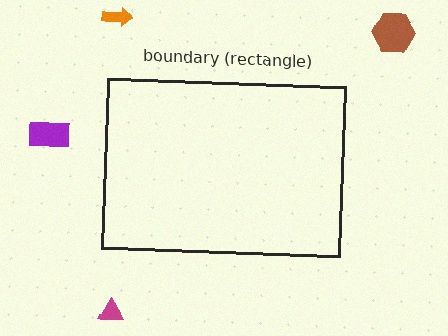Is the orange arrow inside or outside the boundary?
Outside.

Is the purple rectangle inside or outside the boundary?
Outside.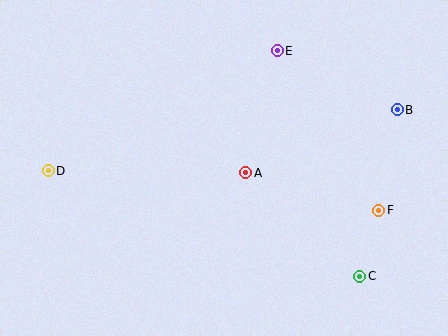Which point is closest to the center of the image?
Point A at (246, 173) is closest to the center.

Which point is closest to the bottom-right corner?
Point C is closest to the bottom-right corner.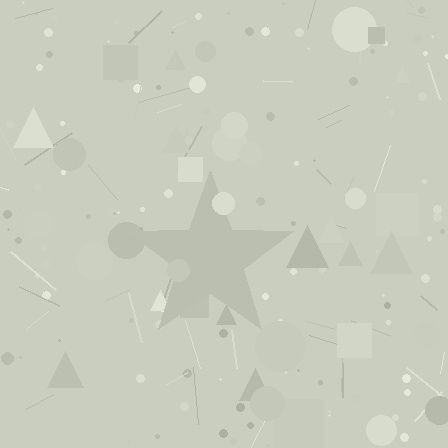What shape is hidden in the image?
A star is hidden in the image.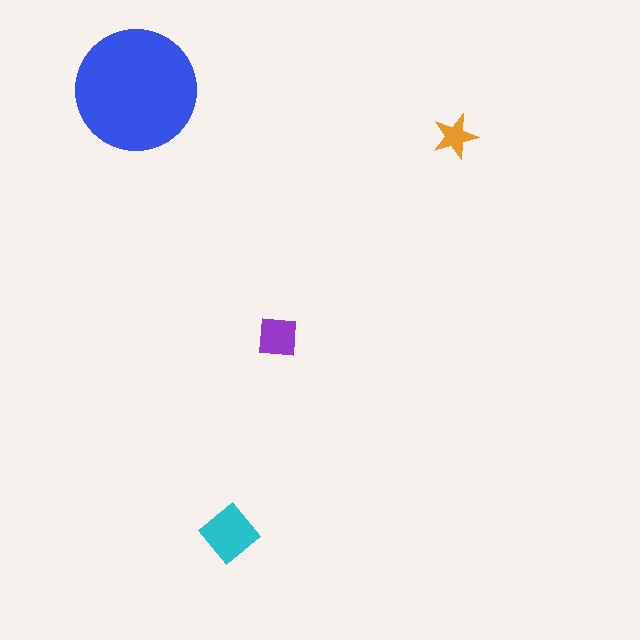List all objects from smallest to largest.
The orange star, the purple square, the cyan diamond, the blue circle.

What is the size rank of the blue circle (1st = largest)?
1st.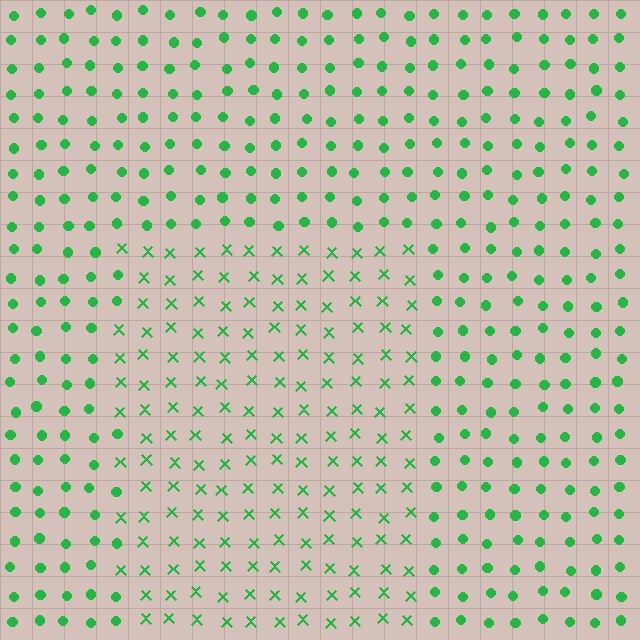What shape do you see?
I see a rectangle.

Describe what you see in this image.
The image is filled with small green elements arranged in a uniform grid. A rectangle-shaped region contains X marks, while the surrounding area contains circles. The boundary is defined purely by the change in element shape.